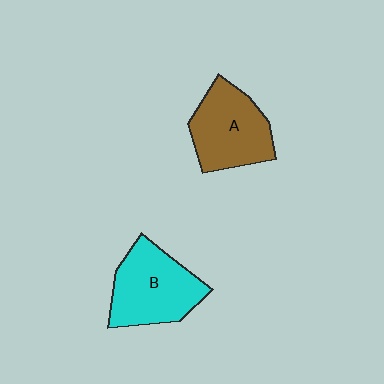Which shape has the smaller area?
Shape A (brown).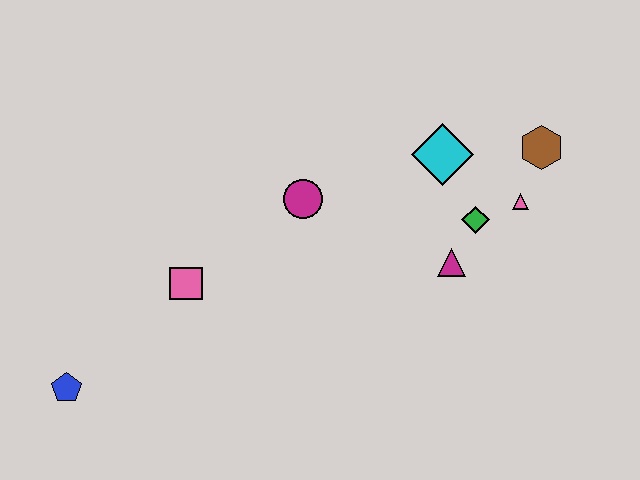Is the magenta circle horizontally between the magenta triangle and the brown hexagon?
No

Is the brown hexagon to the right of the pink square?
Yes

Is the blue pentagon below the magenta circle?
Yes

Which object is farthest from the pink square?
The brown hexagon is farthest from the pink square.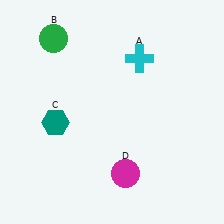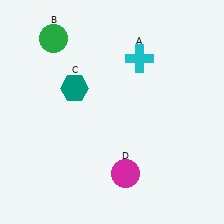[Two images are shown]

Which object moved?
The teal hexagon (C) moved up.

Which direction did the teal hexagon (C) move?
The teal hexagon (C) moved up.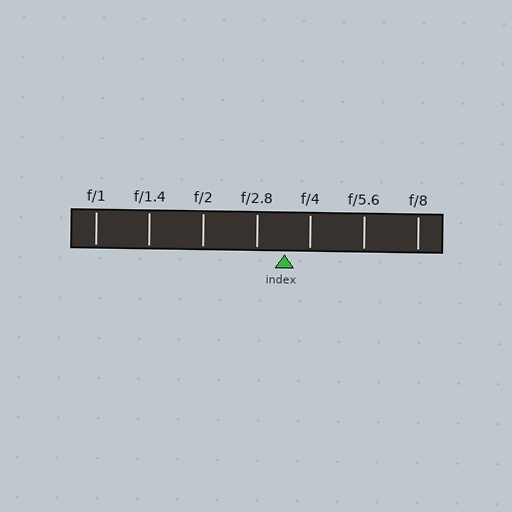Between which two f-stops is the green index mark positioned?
The index mark is between f/2.8 and f/4.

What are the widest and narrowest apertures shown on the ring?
The widest aperture shown is f/1 and the narrowest is f/8.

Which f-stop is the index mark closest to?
The index mark is closest to f/4.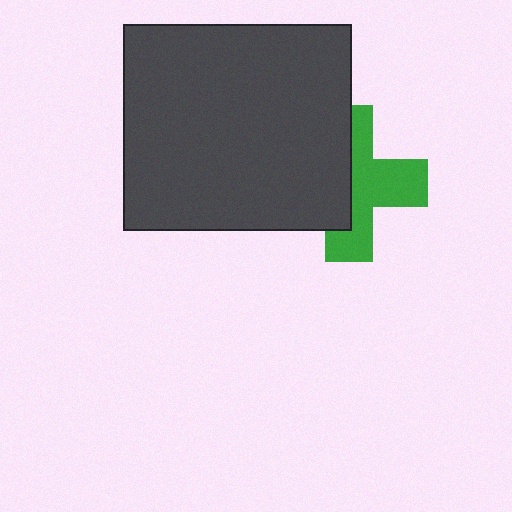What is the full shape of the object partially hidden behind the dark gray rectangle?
The partially hidden object is a green cross.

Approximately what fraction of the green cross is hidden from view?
Roughly 46% of the green cross is hidden behind the dark gray rectangle.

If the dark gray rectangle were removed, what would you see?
You would see the complete green cross.